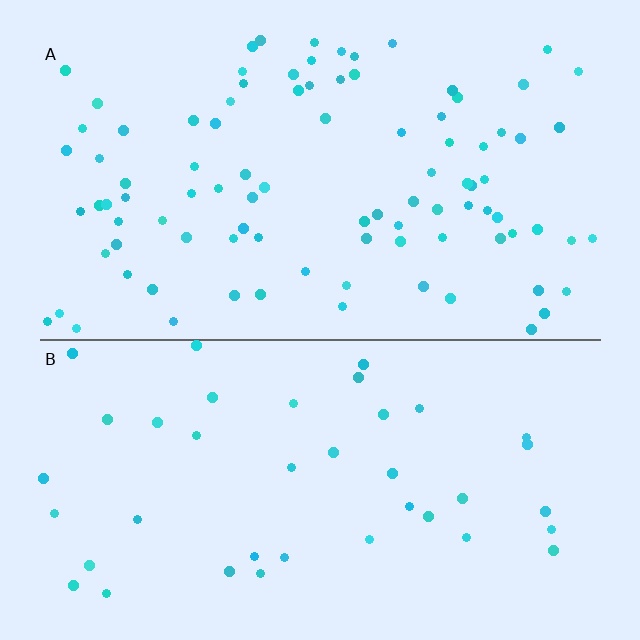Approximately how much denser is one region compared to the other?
Approximately 2.3× — region A over region B.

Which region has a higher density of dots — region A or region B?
A (the top).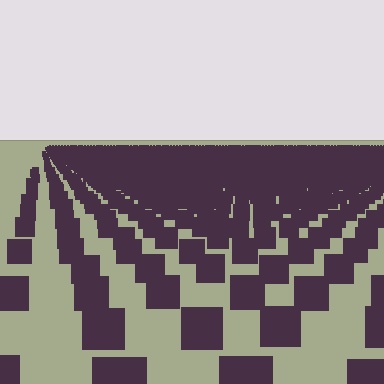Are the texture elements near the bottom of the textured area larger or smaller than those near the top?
Larger. Near the bottom, elements are closer to the viewer and appear at a bigger on-screen size.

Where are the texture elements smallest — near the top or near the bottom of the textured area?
Near the top.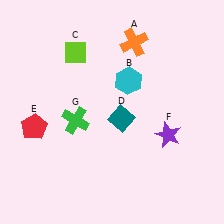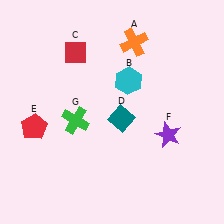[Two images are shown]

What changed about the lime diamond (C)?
In Image 1, C is lime. In Image 2, it changed to red.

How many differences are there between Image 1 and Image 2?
There is 1 difference between the two images.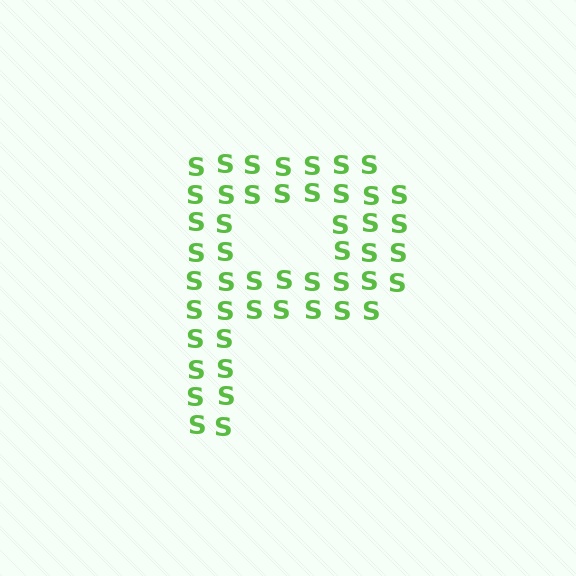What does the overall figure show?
The overall figure shows the letter P.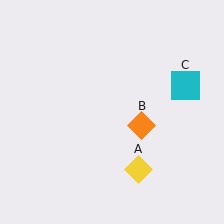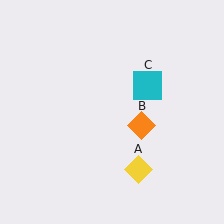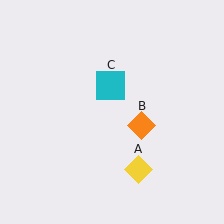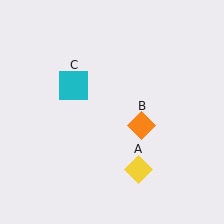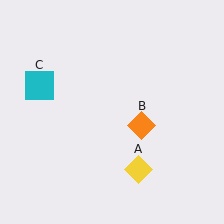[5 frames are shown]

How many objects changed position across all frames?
1 object changed position: cyan square (object C).